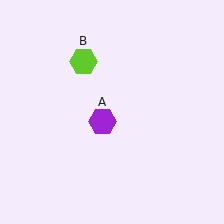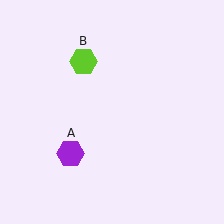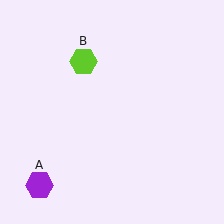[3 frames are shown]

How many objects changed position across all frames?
1 object changed position: purple hexagon (object A).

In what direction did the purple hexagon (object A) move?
The purple hexagon (object A) moved down and to the left.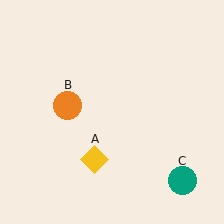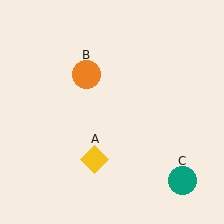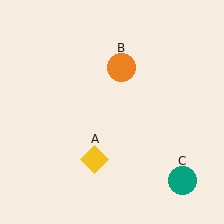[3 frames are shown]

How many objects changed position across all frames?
1 object changed position: orange circle (object B).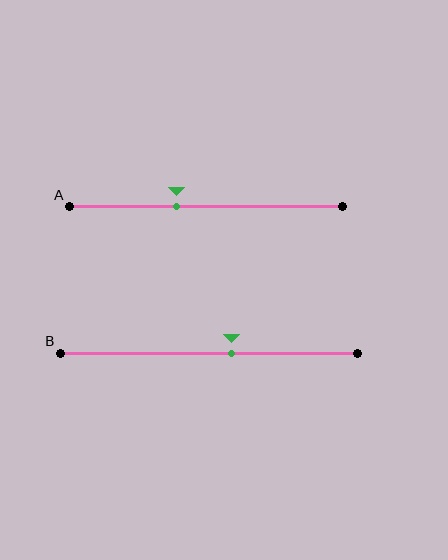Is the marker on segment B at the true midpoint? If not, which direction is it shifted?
No, the marker on segment B is shifted to the right by about 8% of the segment length.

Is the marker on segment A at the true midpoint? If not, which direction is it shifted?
No, the marker on segment A is shifted to the left by about 11% of the segment length.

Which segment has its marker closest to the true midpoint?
Segment B has its marker closest to the true midpoint.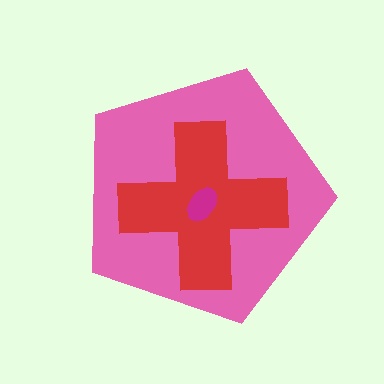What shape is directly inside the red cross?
The magenta ellipse.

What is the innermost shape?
The magenta ellipse.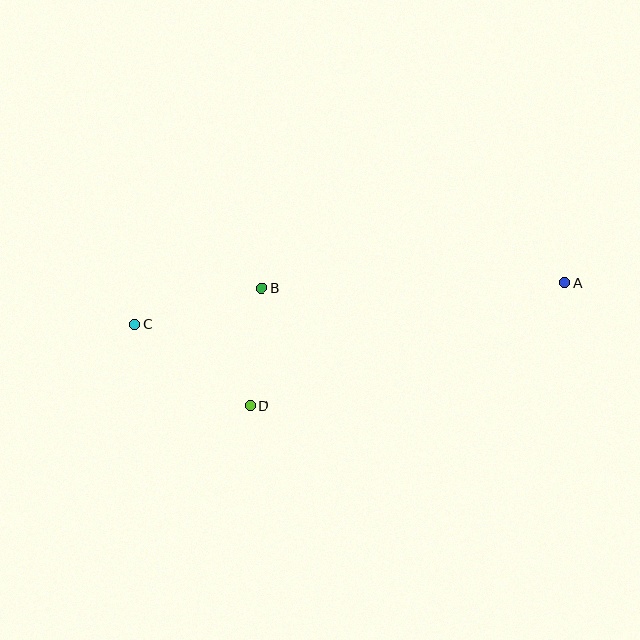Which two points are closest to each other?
Points B and D are closest to each other.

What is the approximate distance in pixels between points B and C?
The distance between B and C is approximately 132 pixels.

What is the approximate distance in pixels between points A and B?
The distance between A and B is approximately 303 pixels.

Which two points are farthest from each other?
Points A and C are farthest from each other.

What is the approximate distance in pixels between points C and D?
The distance between C and D is approximately 141 pixels.